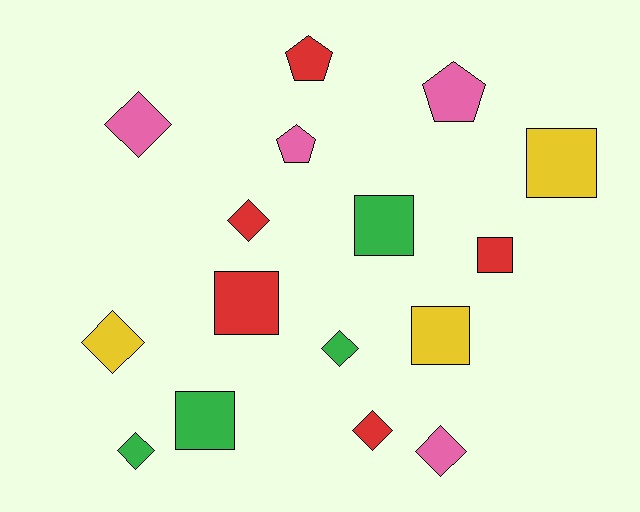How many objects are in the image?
There are 16 objects.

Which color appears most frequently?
Red, with 5 objects.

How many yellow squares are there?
There are 2 yellow squares.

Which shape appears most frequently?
Diamond, with 7 objects.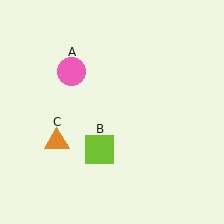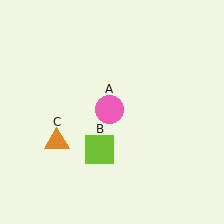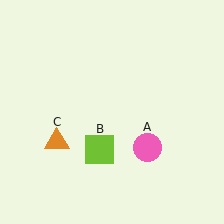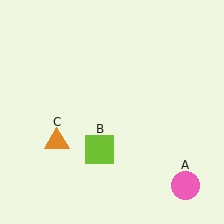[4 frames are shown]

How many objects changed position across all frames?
1 object changed position: pink circle (object A).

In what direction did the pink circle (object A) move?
The pink circle (object A) moved down and to the right.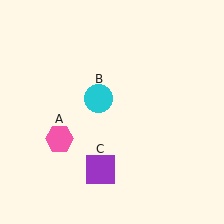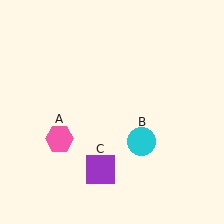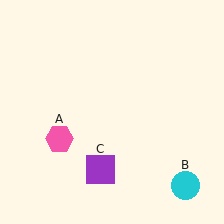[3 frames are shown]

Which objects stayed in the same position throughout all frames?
Pink hexagon (object A) and purple square (object C) remained stationary.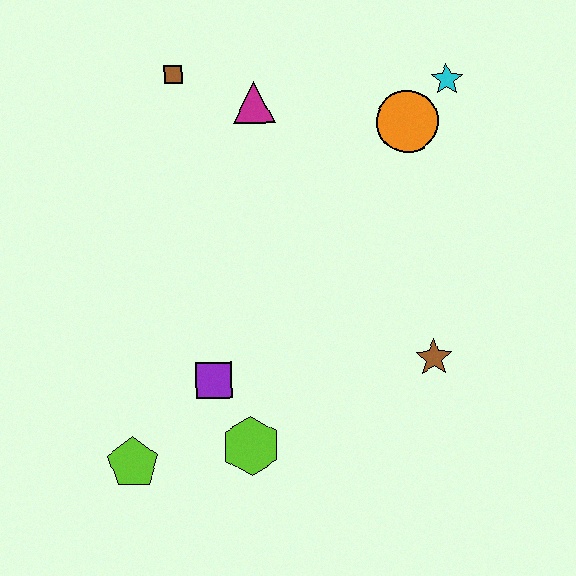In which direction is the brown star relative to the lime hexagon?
The brown star is to the right of the lime hexagon.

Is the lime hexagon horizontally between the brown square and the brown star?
Yes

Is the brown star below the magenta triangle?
Yes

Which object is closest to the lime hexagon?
The purple square is closest to the lime hexagon.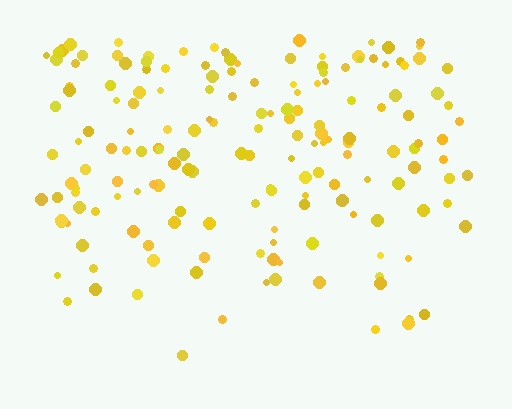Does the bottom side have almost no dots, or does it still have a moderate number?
Still a moderate number, just noticeably fewer than the top.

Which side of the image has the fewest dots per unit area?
The bottom.